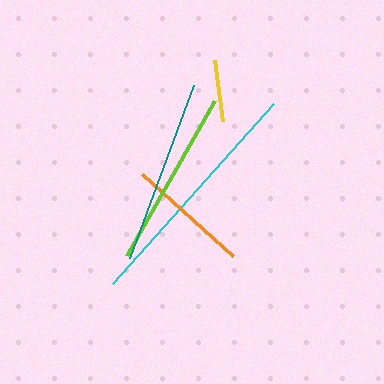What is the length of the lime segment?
The lime segment is approximately 178 pixels long.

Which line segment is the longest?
The cyan line is the longest at approximately 241 pixels.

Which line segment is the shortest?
The yellow line is the shortest at approximately 62 pixels.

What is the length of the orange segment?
The orange segment is approximately 122 pixels long.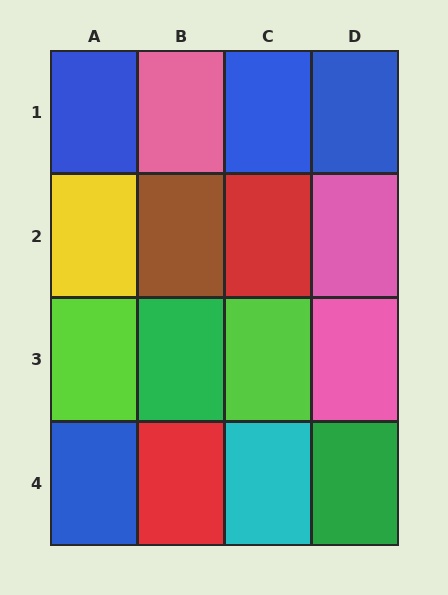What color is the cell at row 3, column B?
Green.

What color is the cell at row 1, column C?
Blue.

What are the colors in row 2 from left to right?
Yellow, brown, red, pink.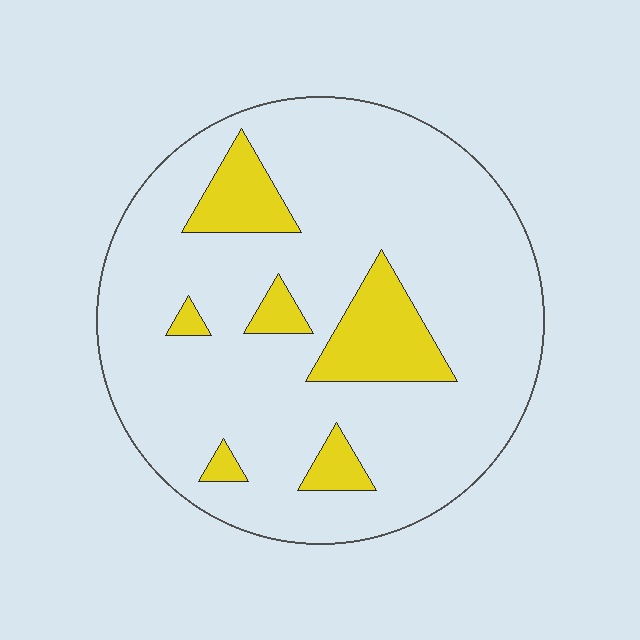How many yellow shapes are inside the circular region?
6.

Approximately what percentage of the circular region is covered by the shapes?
Approximately 15%.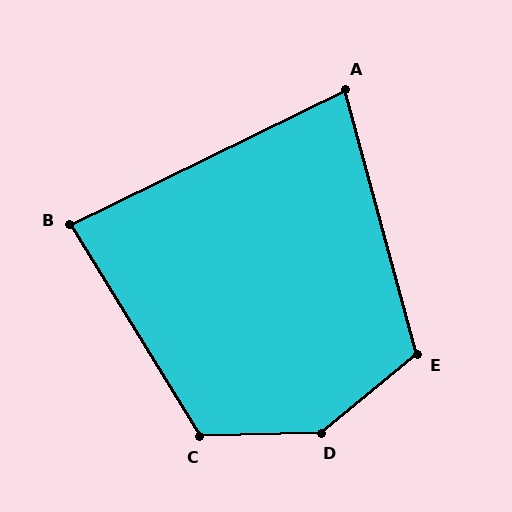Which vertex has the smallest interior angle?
A, at approximately 79 degrees.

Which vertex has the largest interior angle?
D, at approximately 142 degrees.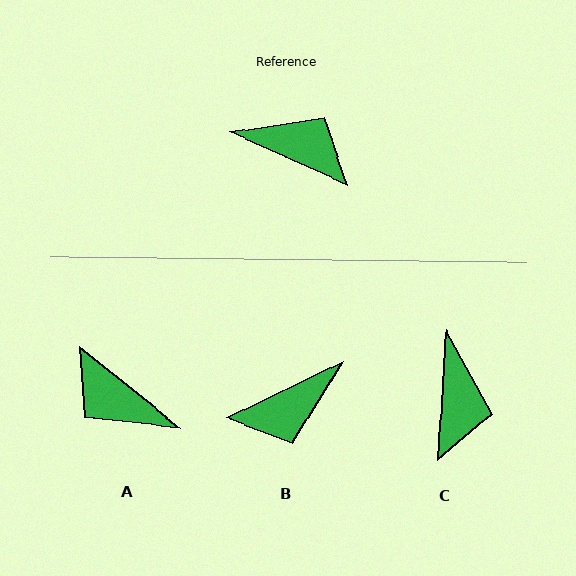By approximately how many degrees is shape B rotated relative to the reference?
Approximately 130 degrees clockwise.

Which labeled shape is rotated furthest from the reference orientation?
A, about 165 degrees away.